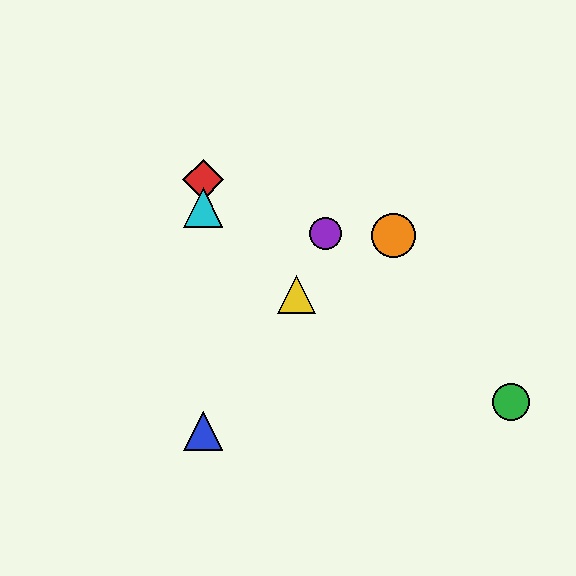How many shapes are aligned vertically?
3 shapes (the red diamond, the blue triangle, the cyan triangle) are aligned vertically.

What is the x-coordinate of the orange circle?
The orange circle is at x≈393.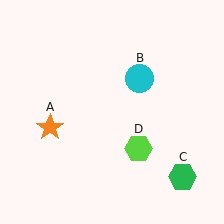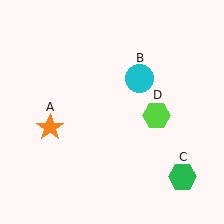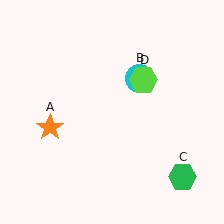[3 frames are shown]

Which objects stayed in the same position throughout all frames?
Orange star (object A) and cyan circle (object B) and green hexagon (object C) remained stationary.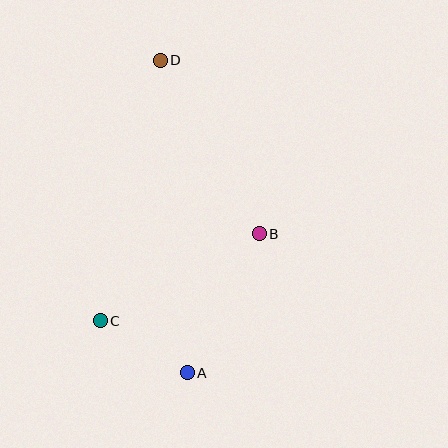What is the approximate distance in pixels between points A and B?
The distance between A and B is approximately 157 pixels.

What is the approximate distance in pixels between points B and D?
The distance between B and D is approximately 200 pixels.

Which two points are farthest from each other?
Points A and D are farthest from each other.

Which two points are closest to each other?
Points A and C are closest to each other.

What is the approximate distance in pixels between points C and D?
The distance between C and D is approximately 267 pixels.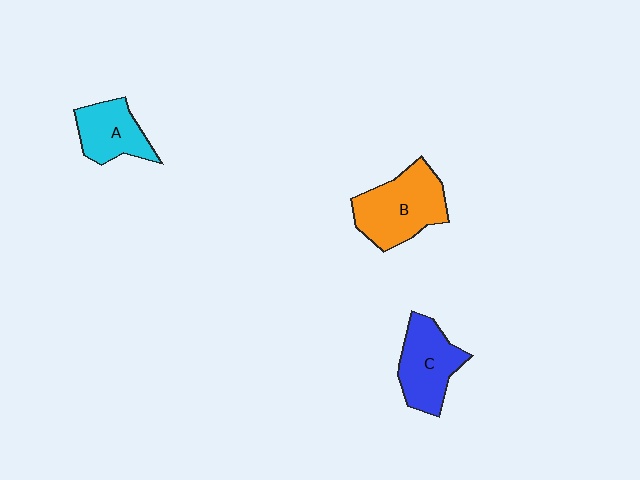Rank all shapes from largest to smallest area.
From largest to smallest: B (orange), C (blue), A (cyan).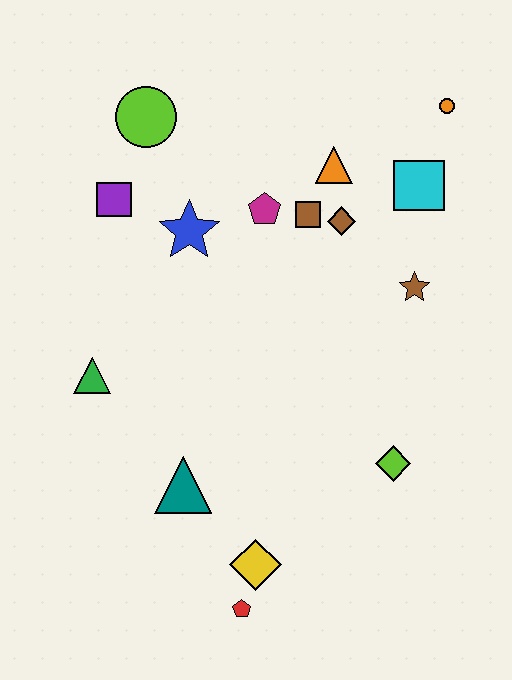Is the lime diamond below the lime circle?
Yes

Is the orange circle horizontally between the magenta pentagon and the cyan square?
No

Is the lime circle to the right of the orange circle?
No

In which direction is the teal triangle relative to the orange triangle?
The teal triangle is below the orange triangle.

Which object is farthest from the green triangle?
The orange circle is farthest from the green triangle.